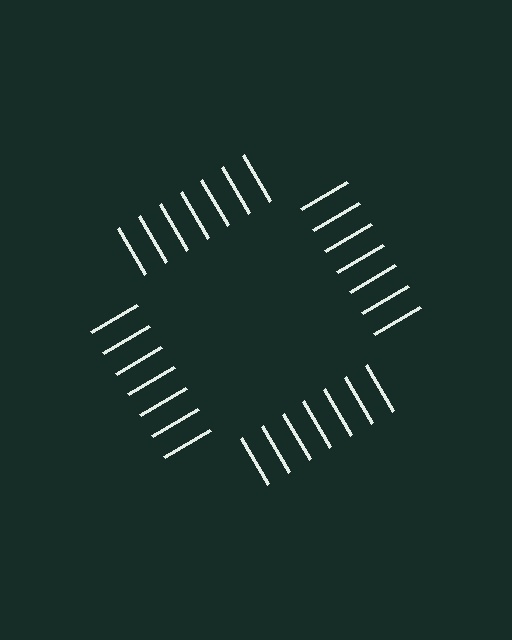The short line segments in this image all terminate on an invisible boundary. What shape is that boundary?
An illusory square — the line segments terminate on its edges but no continuous stroke is drawn.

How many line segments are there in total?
28 — 7 along each of the 4 edges.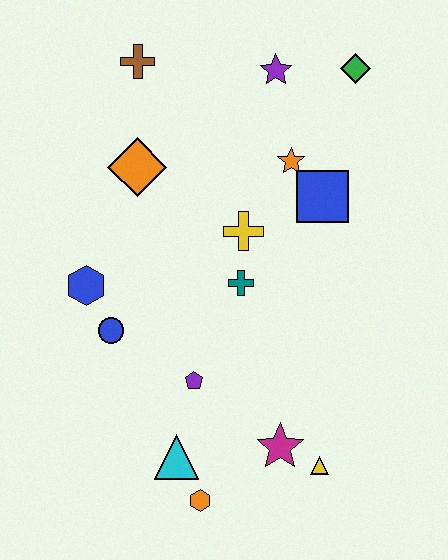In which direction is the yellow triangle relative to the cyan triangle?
The yellow triangle is to the right of the cyan triangle.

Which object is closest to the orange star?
The blue square is closest to the orange star.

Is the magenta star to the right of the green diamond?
No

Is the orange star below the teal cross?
No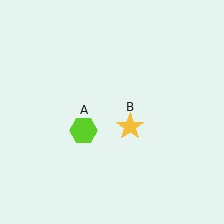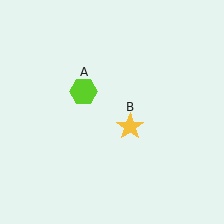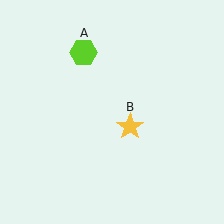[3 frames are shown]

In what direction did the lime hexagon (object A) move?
The lime hexagon (object A) moved up.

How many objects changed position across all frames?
1 object changed position: lime hexagon (object A).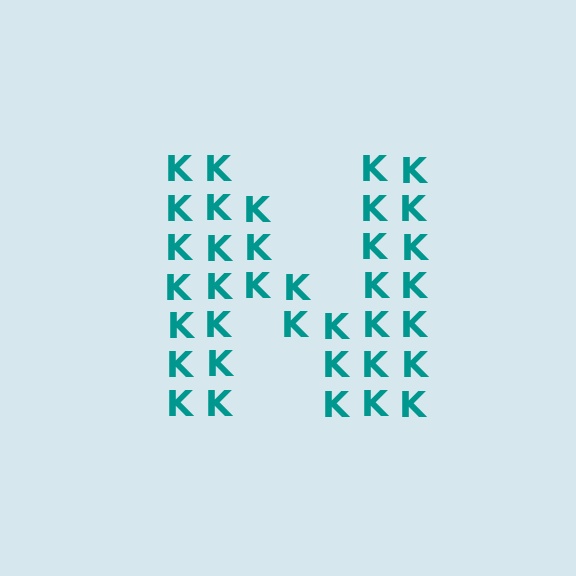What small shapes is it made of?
It is made of small letter K's.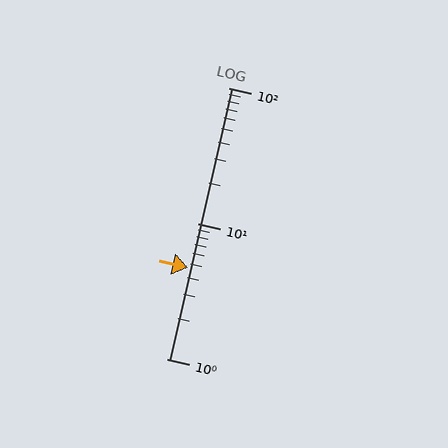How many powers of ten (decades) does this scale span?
The scale spans 2 decades, from 1 to 100.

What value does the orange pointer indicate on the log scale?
The pointer indicates approximately 4.7.